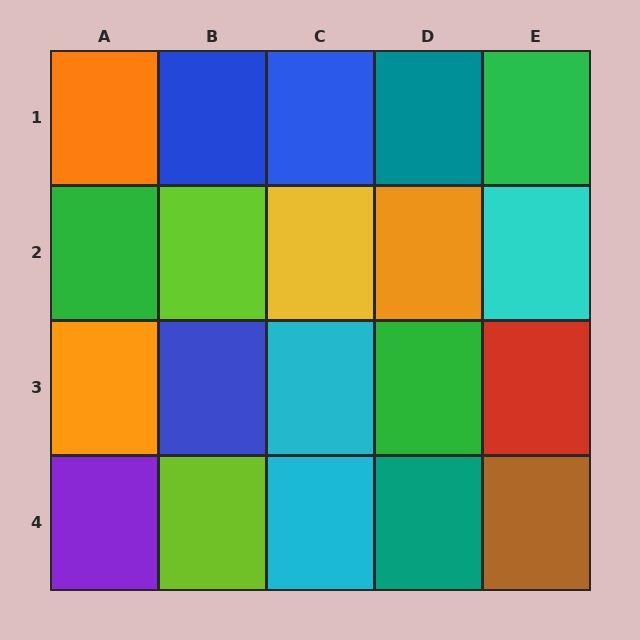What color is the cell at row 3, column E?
Red.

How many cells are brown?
1 cell is brown.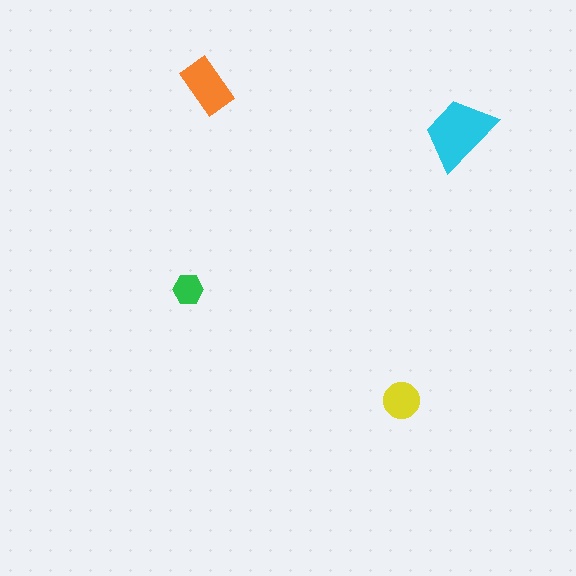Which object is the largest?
The cyan trapezoid.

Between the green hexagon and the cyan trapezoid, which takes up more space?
The cyan trapezoid.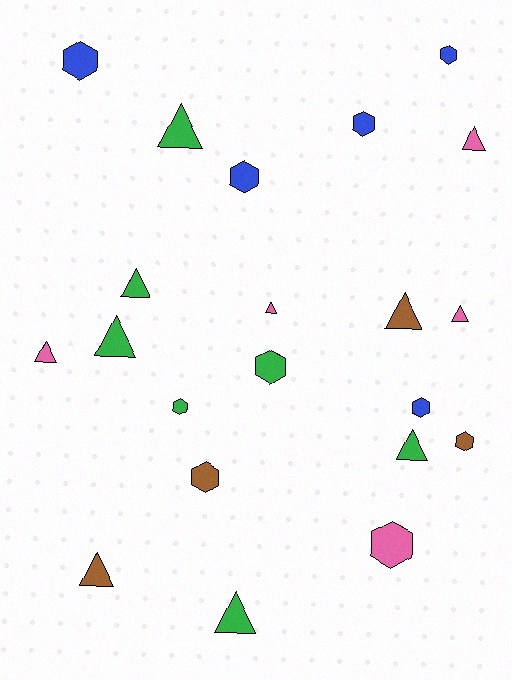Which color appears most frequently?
Green, with 7 objects.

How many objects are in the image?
There are 21 objects.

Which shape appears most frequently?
Triangle, with 11 objects.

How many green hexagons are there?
There are 2 green hexagons.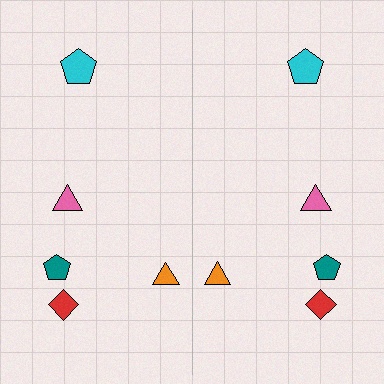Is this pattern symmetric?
Yes, this pattern has bilateral (reflection) symmetry.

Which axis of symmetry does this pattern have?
The pattern has a vertical axis of symmetry running through the center of the image.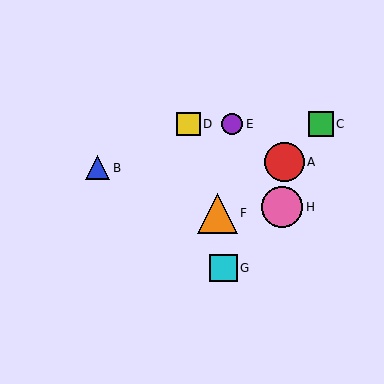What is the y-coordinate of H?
Object H is at y≈207.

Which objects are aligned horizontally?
Objects C, D, E are aligned horizontally.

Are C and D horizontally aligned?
Yes, both are at y≈124.